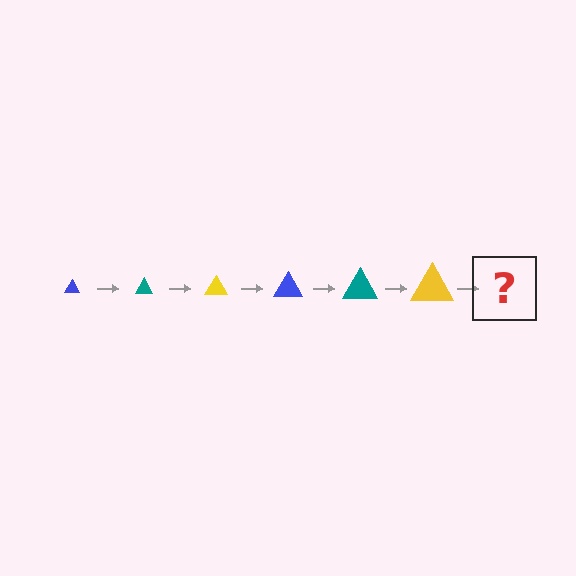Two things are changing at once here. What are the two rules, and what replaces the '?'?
The two rules are that the triangle grows larger each step and the color cycles through blue, teal, and yellow. The '?' should be a blue triangle, larger than the previous one.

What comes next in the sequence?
The next element should be a blue triangle, larger than the previous one.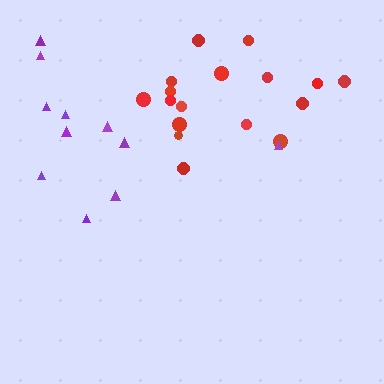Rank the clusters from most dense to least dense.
red, purple.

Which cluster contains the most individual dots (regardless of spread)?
Red (17).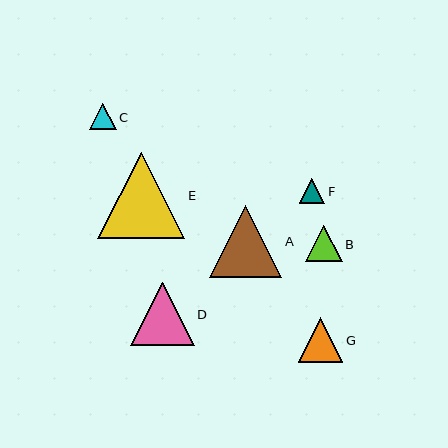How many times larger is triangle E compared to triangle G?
Triangle E is approximately 1.9 times the size of triangle G.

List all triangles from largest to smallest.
From largest to smallest: E, A, D, G, B, C, F.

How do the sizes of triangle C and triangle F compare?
Triangle C and triangle F are approximately the same size.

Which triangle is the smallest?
Triangle F is the smallest with a size of approximately 25 pixels.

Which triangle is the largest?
Triangle E is the largest with a size of approximately 87 pixels.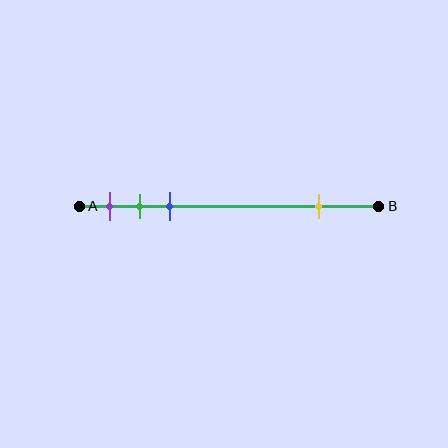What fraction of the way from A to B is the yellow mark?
The yellow mark is approximately 80% (0.8) of the way from A to B.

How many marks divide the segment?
There are 4 marks dividing the segment.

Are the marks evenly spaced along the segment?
No, the marks are not evenly spaced.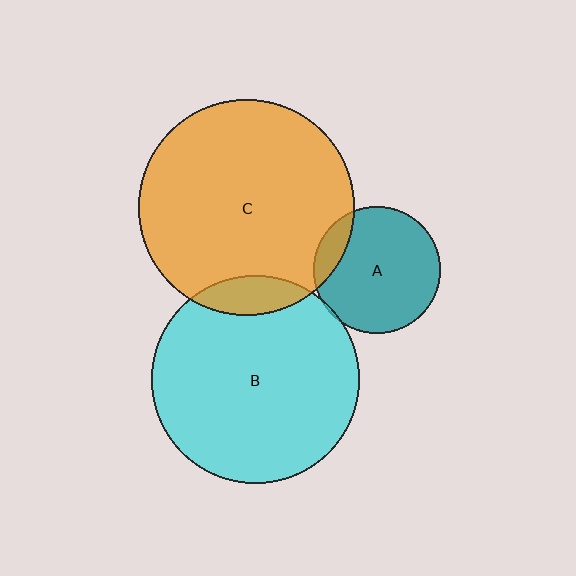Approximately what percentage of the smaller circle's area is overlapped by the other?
Approximately 5%.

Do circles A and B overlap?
Yes.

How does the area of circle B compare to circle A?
Approximately 2.7 times.